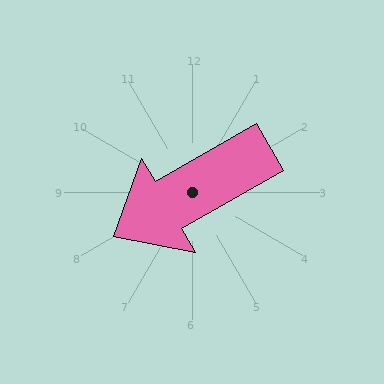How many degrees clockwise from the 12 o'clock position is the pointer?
Approximately 240 degrees.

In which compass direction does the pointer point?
Southwest.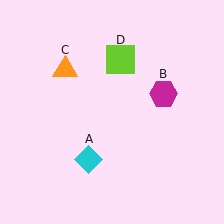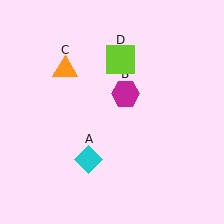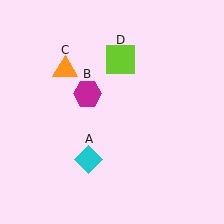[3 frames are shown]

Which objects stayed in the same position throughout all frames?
Cyan diamond (object A) and orange triangle (object C) and lime square (object D) remained stationary.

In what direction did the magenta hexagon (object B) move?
The magenta hexagon (object B) moved left.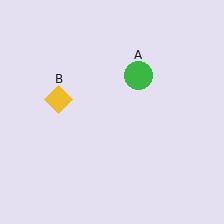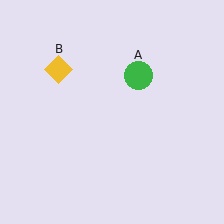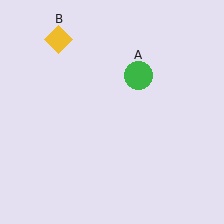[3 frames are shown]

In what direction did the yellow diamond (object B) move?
The yellow diamond (object B) moved up.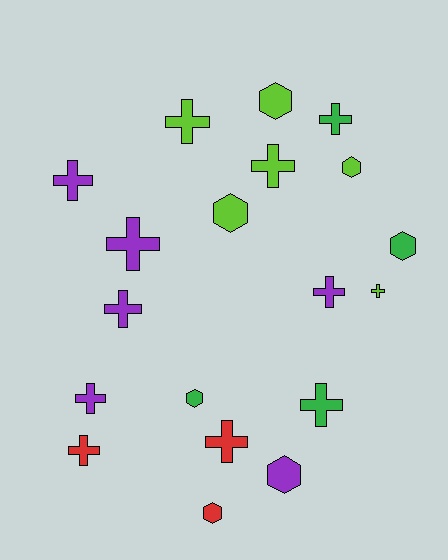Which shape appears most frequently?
Cross, with 12 objects.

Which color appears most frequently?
Lime, with 6 objects.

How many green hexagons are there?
There are 2 green hexagons.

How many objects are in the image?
There are 19 objects.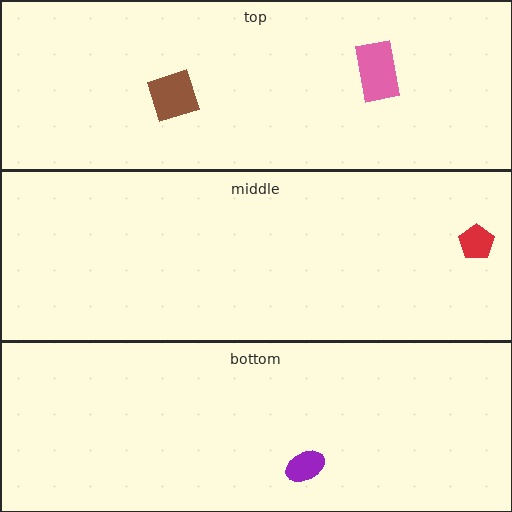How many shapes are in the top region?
2.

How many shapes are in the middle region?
1.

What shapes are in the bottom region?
The purple ellipse.